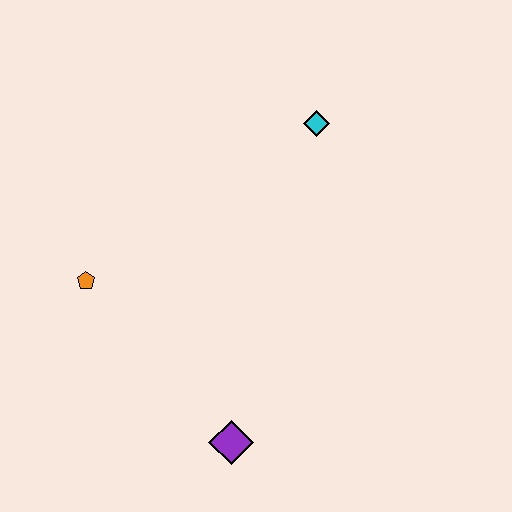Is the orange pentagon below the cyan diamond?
Yes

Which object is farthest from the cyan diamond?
The purple diamond is farthest from the cyan diamond.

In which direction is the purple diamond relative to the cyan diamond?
The purple diamond is below the cyan diamond.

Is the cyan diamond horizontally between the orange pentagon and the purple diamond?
No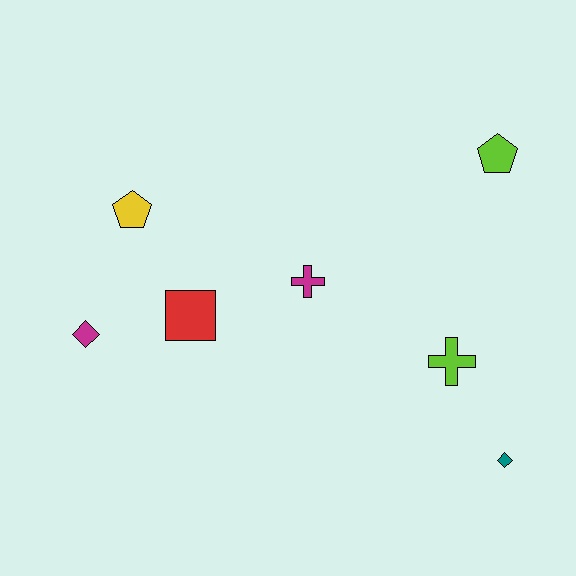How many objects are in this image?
There are 7 objects.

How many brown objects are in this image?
There are no brown objects.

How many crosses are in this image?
There are 2 crosses.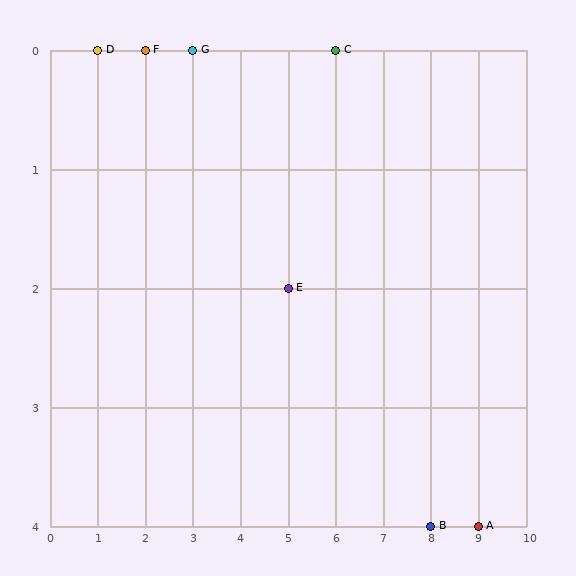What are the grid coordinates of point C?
Point C is at grid coordinates (6, 0).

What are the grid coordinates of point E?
Point E is at grid coordinates (5, 2).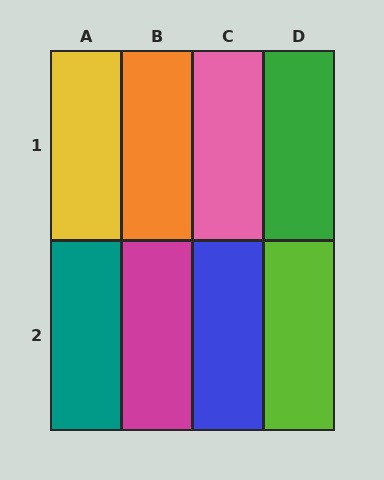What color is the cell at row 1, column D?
Green.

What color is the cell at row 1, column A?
Yellow.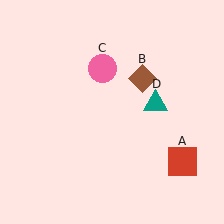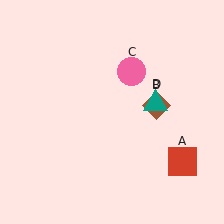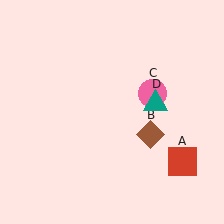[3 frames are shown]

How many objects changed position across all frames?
2 objects changed position: brown diamond (object B), pink circle (object C).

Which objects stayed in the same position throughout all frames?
Red square (object A) and teal triangle (object D) remained stationary.